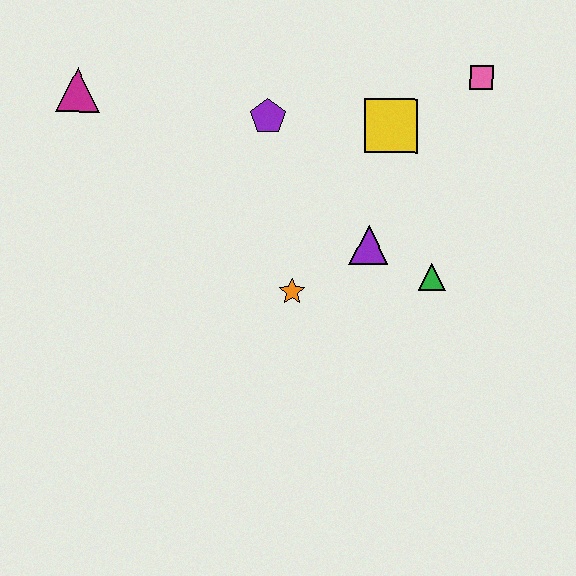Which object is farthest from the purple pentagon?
The green triangle is farthest from the purple pentagon.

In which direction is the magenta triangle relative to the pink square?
The magenta triangle is to the left of the pink square.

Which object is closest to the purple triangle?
The green triangle is closest to the purple triangle.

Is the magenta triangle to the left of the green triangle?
Yes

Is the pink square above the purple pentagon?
Yes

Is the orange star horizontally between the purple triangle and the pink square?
No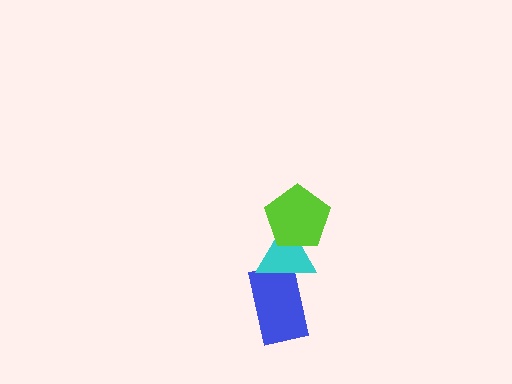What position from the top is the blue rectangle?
The blue rectangle is 3rd from the top.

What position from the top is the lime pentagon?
The lime pentagon is 1st from the top.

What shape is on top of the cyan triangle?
The lime pentagon is on top of the cyan triangle.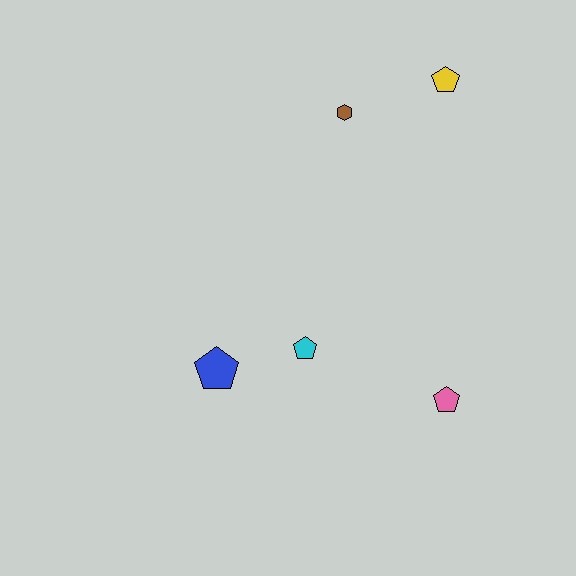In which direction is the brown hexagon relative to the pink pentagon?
The brown hexagon is above the pink pentagon.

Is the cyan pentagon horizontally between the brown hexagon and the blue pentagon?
Yes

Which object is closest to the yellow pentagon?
The brown hexagon is closest to the yellow pentagon.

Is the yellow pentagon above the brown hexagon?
Yes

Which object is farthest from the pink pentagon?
The yellow pentagon is farthest from the pink pentagon.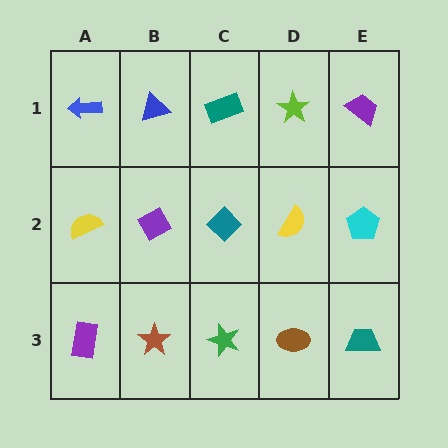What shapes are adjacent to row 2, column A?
A blue arrow (row 1, column A), a purple rectangle (row 3, column A), a purple diamond (row 2, column B).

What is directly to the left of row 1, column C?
A blue triangle.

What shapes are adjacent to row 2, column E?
A purple trapezoid (row 1, column E), a teal trapezoid (row 3, column E), a yellow semicircle (row 2, column D).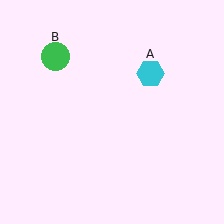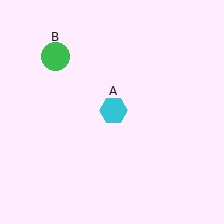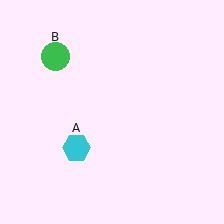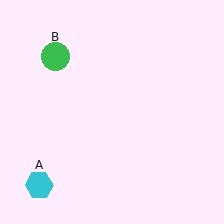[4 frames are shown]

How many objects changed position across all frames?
1 object changed position: cyan hexagon (object A).